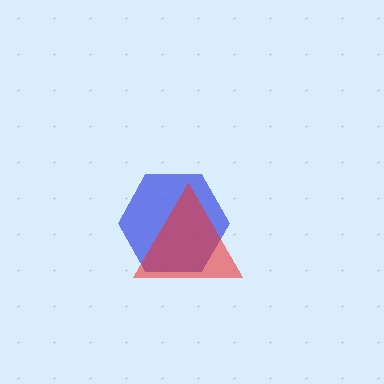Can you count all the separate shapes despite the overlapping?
Yes, there are 2 separate shapes.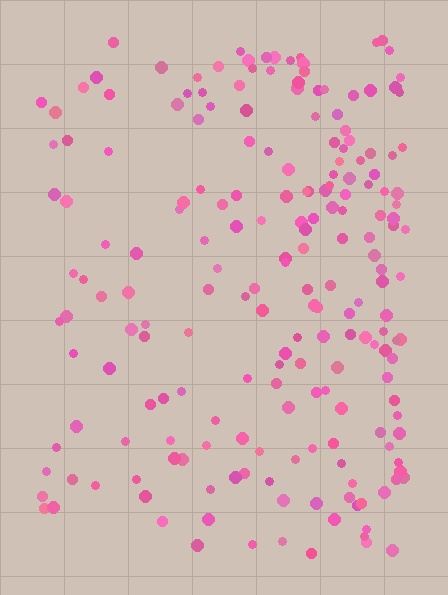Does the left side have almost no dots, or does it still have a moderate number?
Still a moderate number, just noticeably fewer than the right.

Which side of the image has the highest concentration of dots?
The right.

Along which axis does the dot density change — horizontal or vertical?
Horizontal.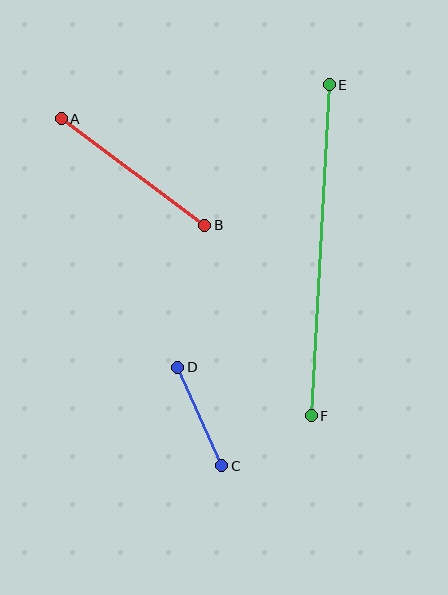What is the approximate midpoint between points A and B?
The midpoint is at approximately (133, 172) pixels.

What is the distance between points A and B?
The distance is approximately 179 pixels.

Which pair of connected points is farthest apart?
Points E and F are farthest apart.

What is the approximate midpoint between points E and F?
The midpoint is at approximately (320, 250) pixels.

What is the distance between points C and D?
The distance is approximately 108 pixels.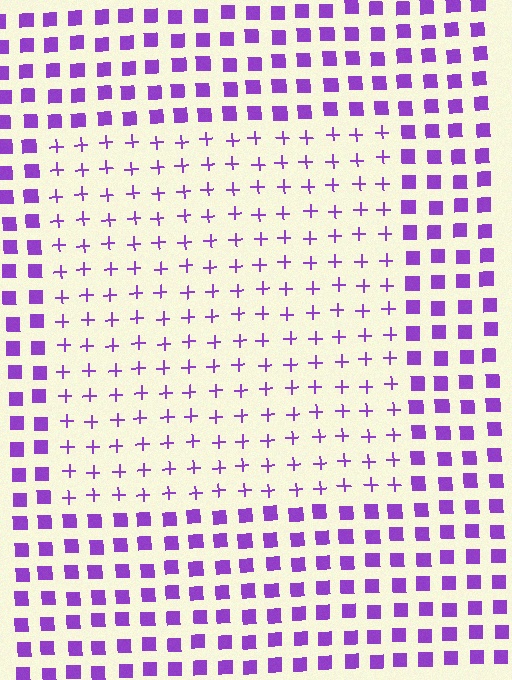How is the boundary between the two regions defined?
The boundary is defined by a change in element shape: plus signs inside vs. squares outside. All elements share the same color and spacing.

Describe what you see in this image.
The image is filled with small purple elements arranged in a uniform grid. A rectangle-shaped region contains plus signs, while the surrounding area contains squares. The boundary is defined purely by the change in element shape.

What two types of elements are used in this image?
The image uses plus signs inside the rectangle region and squares outside it.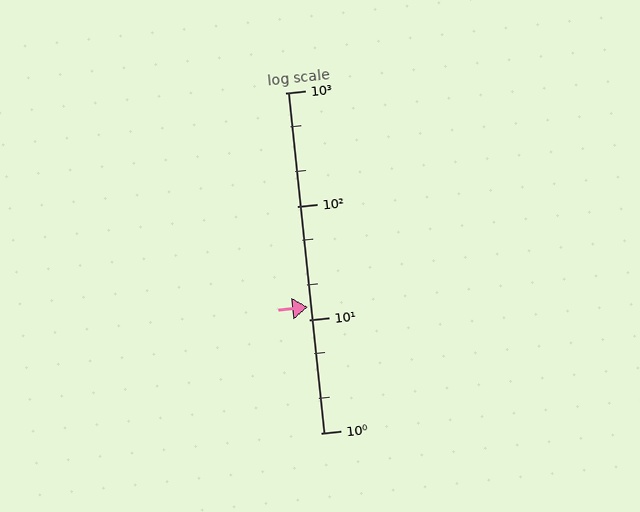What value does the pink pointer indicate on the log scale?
The pointer indicates approximately 13.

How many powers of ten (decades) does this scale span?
The scale spans 3 decades, from 1 to 1000.